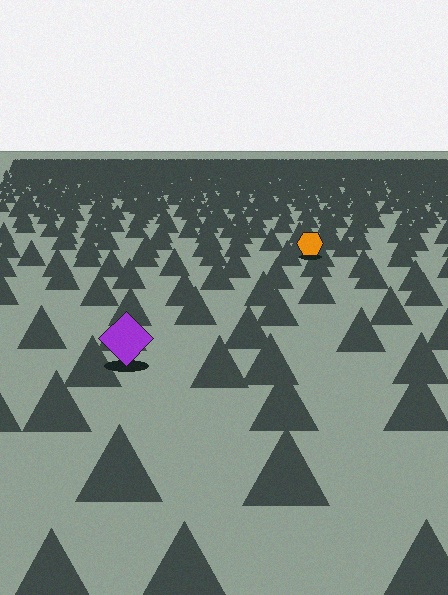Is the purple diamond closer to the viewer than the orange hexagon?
Yes. The purple diamond is closer — you can tell from the texture gradient: the ground texture is coarser near it.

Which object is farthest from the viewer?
The orange hexagon is farthest from the viewer. It appears smaller and the ground texture around it is denser.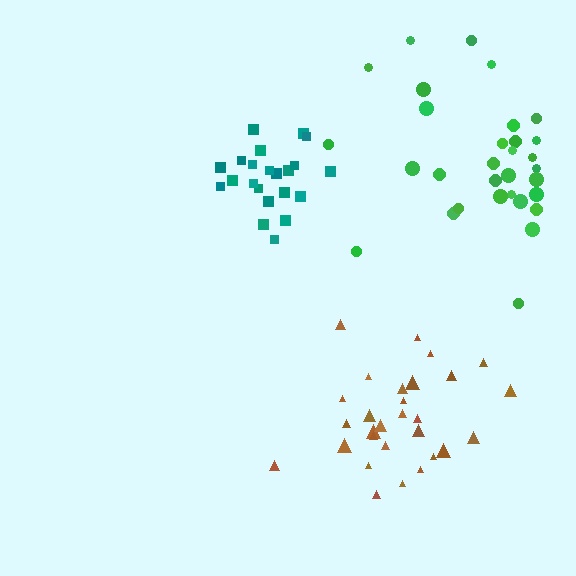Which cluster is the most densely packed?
Teal.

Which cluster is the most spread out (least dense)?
Green.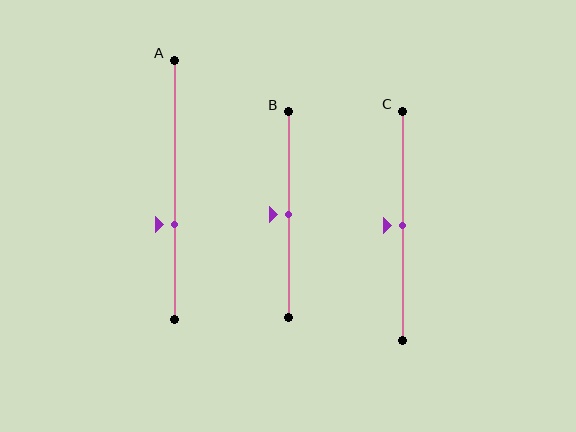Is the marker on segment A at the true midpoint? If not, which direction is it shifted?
No, the marker on segment A is shifted downward by about 13% of the segment length.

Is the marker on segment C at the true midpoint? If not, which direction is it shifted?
Yes, the marker on segment C is at the true midpoint.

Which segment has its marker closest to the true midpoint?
Segment B has its marker closest to the true midpoint.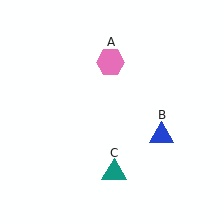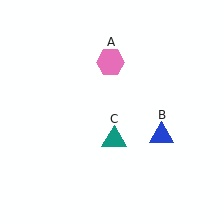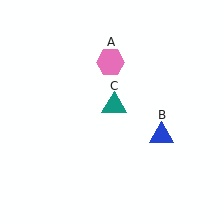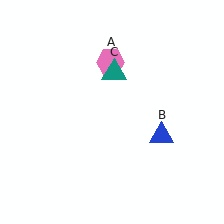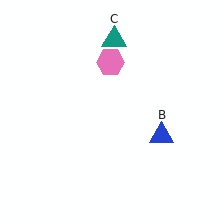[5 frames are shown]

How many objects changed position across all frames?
1 object changed position: teal triangle (object C).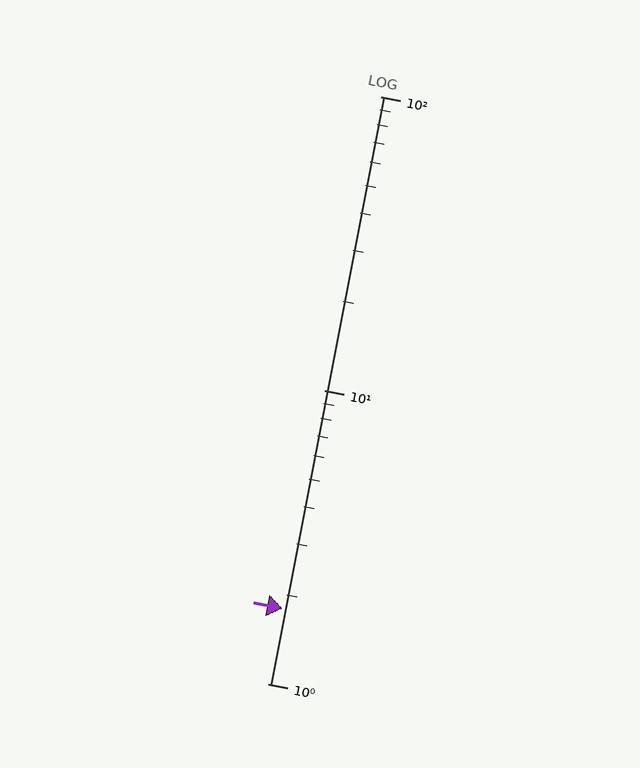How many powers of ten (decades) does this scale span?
The scale spans 2 decades, from 1 to 100.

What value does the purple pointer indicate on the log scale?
The pointer indicates approximately 1.8.